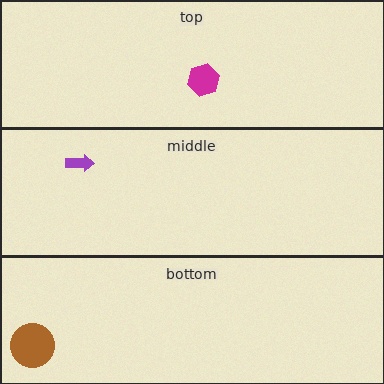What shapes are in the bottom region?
The brown circle.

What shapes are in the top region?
The magenta hexagon.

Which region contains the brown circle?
The bottom region.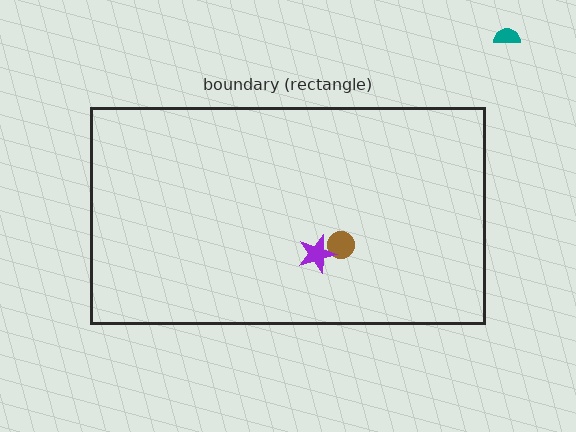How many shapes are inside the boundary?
2 inside, 1 outside.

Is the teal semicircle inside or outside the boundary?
Outside.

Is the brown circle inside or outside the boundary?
Inside.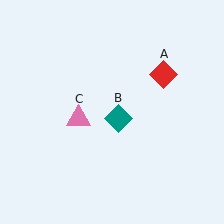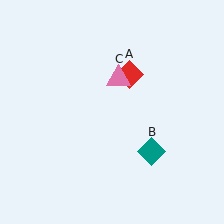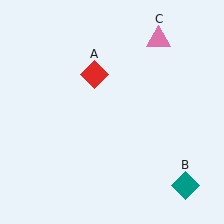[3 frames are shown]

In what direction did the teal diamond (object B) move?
The teal diamond (object B) moved down and to the right.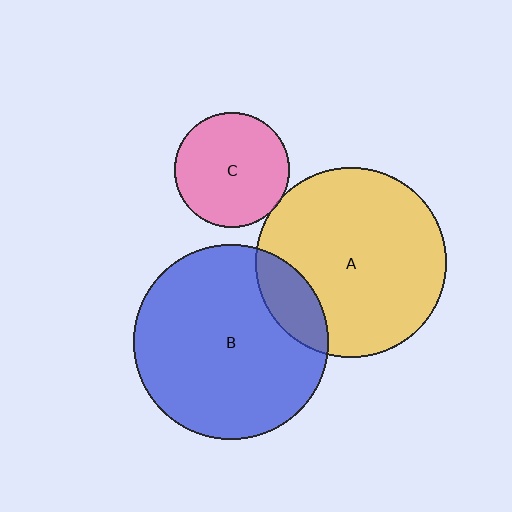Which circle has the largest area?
Circle B (blue).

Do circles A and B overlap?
Yes.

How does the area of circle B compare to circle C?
Approximately 2.9 times.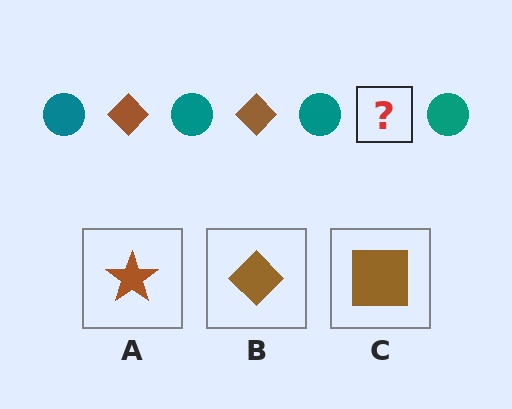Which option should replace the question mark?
Option B.